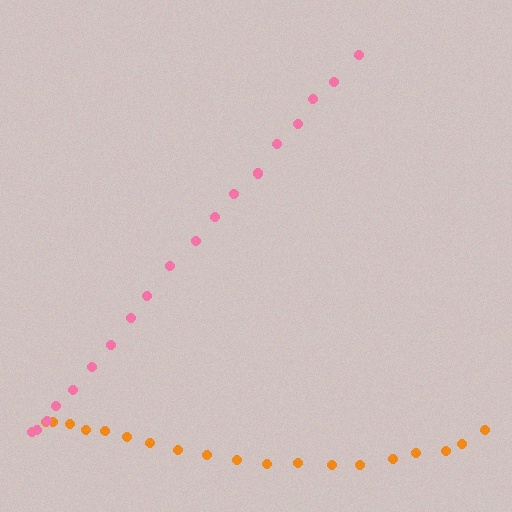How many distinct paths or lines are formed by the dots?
There are 2 distinct paths.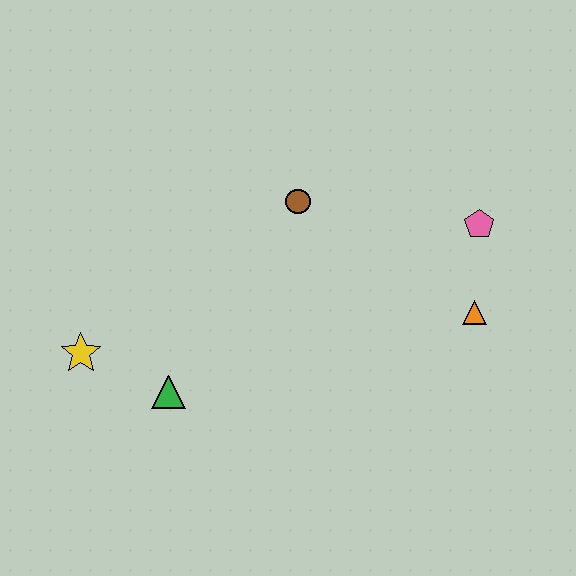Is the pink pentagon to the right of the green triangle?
Yes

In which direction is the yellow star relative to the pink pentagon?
The yellow star is to the left of the pink pentagon.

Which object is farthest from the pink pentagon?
The yellow star is farthest from the pink pentagon.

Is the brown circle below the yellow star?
No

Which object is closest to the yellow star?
The green triangle is closest to the yellow star.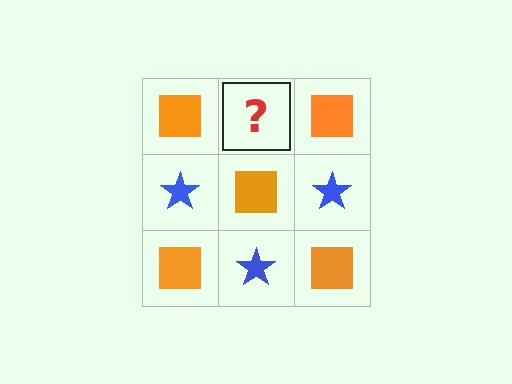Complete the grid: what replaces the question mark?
The question mark should be replaced with a blue star.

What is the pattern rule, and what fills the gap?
The rule is that it alternates orange square and blue star in a checkerboard pattern. The gap should be filled with a blue star.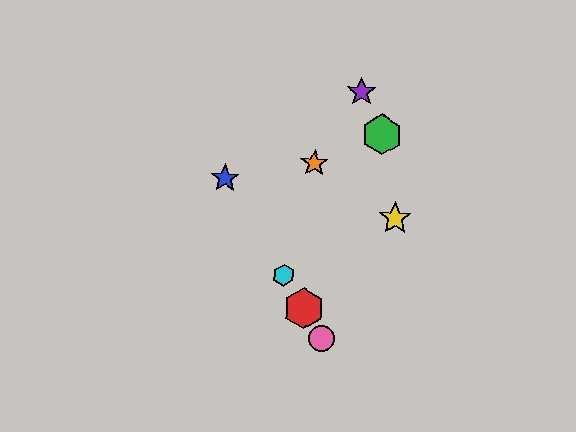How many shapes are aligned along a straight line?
4 shapes (the red hexagon, the blue star, the cyan hexagon, the pink circle) are aligned along a straight line.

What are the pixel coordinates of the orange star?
The orange star is at (314, 163).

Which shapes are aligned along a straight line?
The red hexagon, the blue star, the cyan hexagon, the pink circle are aligned along a straight line.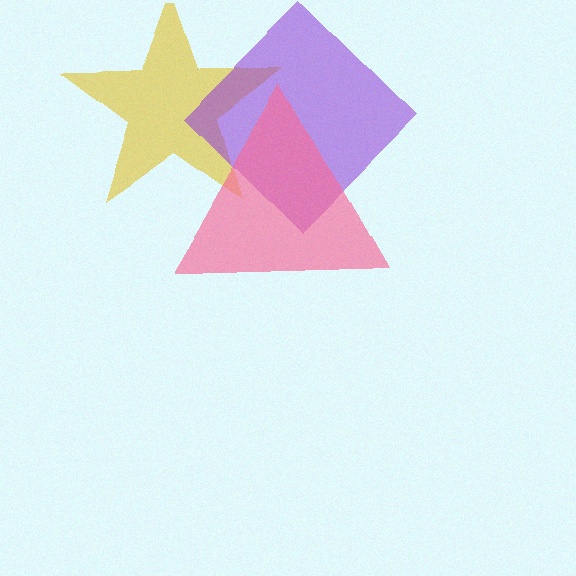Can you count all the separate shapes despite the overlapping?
Yes, there are 3 separate shapes.